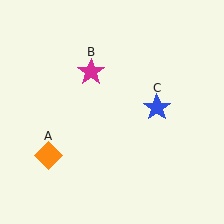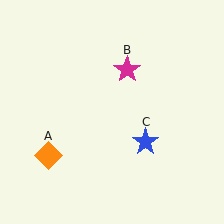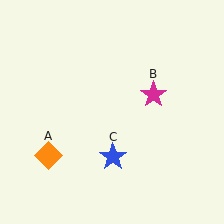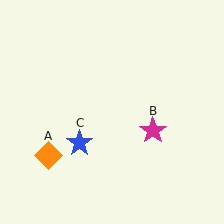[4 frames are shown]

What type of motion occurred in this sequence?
The magenta star (object B), blue star (object C) rotated clockwise around the center of the scene.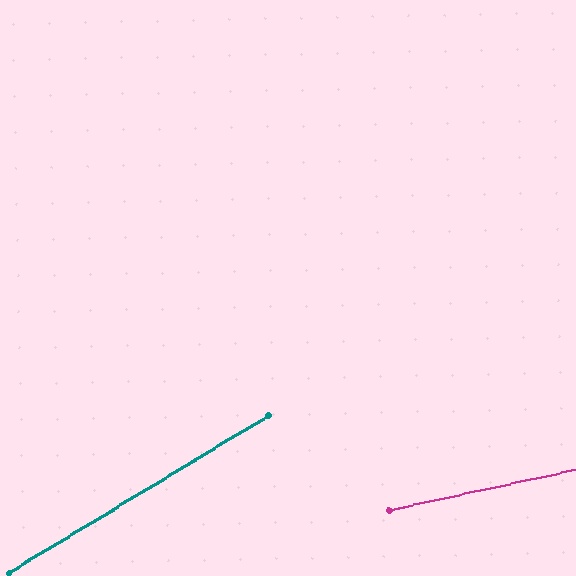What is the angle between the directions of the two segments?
Approximately 19 degrees.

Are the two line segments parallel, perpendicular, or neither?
Neither parallel nor perpendicular — they differ by about 19°.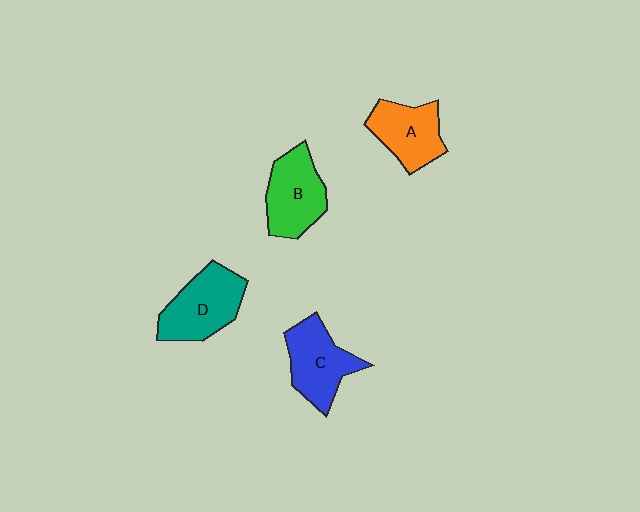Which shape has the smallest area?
Shape A (orange).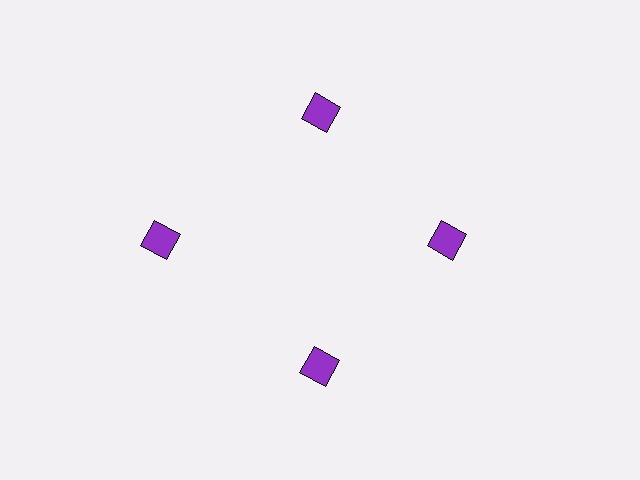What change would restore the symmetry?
The symmetry would be restored by moving it inward, back onto the ring so that all 4 squares sit at equal angles and equal distance from the center.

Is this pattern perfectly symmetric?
No. The 4 purple squares are arranged in a ring, but one element near the 9 o'clock position is pushed outward from the center, breaking the 4-fold rotational symmetry.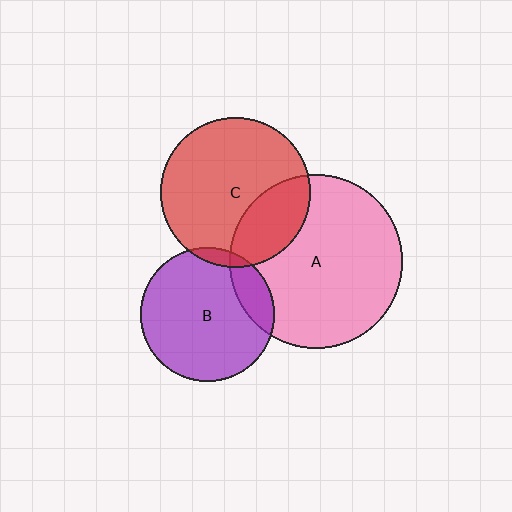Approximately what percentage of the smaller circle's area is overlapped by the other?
Approximately 25%.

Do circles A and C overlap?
Yes.